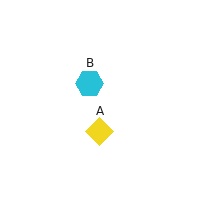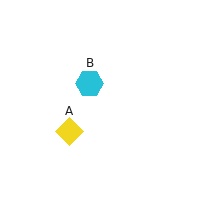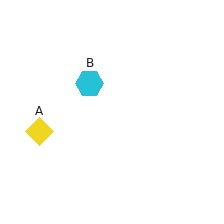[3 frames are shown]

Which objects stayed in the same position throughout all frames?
Cyan hexagon (object B) remained stationary.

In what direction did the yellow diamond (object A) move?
The yellow diamond (object A) moved left.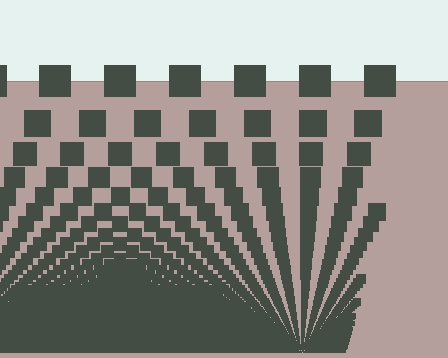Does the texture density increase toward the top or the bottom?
Density increases toward the bottom.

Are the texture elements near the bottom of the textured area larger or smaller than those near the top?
Smaller. The gradient is inverted — elements near the bottom are smaller and denser.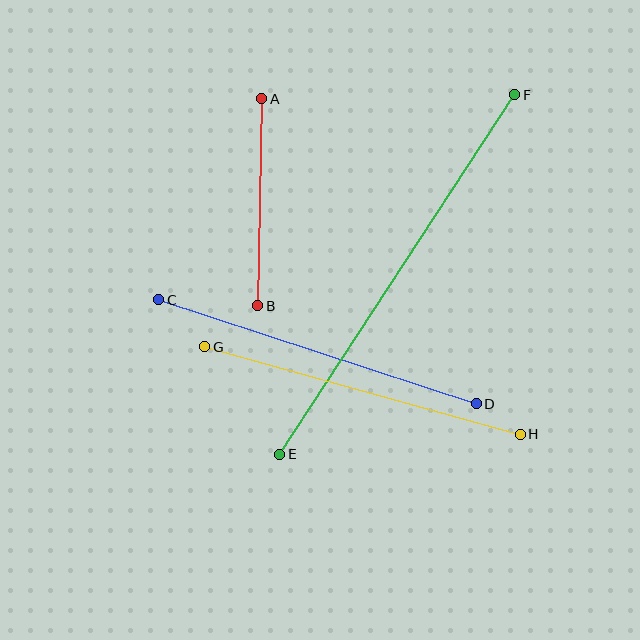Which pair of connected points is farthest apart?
Points E and F are farthest apart.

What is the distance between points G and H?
The distance is approximately 327 pixels.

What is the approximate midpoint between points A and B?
The midpoint is at approximately (260, 202) pixels.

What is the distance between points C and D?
The distance is approximately 334 pixels.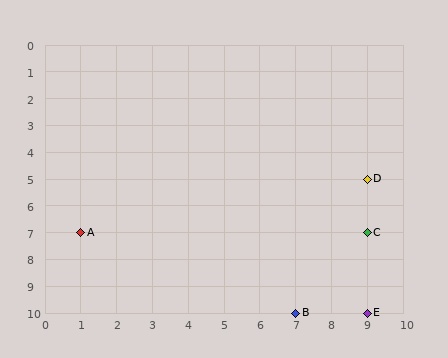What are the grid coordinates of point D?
Point D is at grid coordinates (9, 5).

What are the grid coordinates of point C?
Point C is at grid coordinates (9, 7).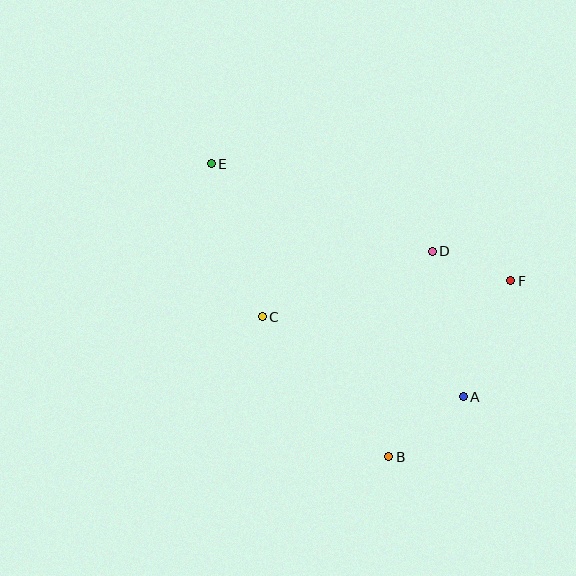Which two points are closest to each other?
Points D and F are closest to each other.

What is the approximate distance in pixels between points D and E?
The distance between D and E is approximately 238 pixels.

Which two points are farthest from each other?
Points A and E are farthest from each other.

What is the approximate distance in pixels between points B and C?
The distance between B and C is approximately 189 pixels.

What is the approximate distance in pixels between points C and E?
The distance between C and E is approximately 161 pixels.